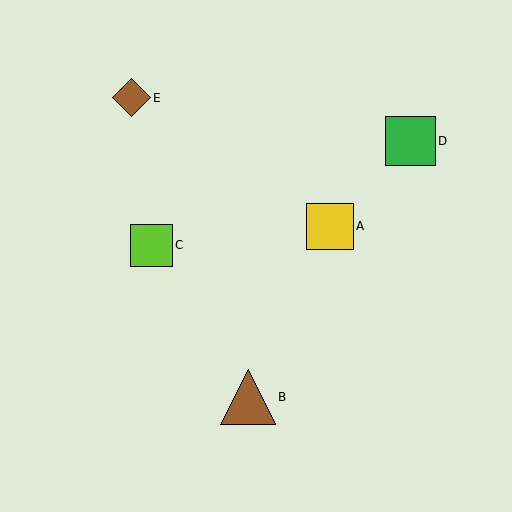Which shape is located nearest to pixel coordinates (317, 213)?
The yellow square (labeled A) at (330, 226) is nearest to that location.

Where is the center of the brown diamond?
The center of the brown diamond is at (131, 98).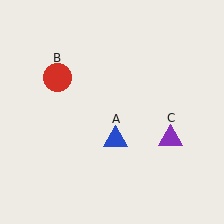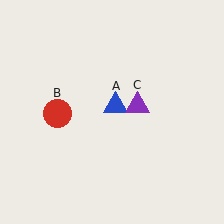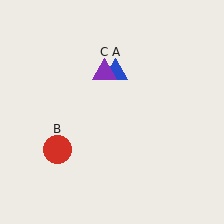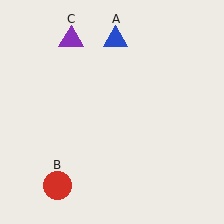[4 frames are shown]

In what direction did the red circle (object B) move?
The red circle (object B) moved down.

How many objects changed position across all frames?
3 objects changed position: blue triangle (object A), red circle (object B), purple triangle (object C).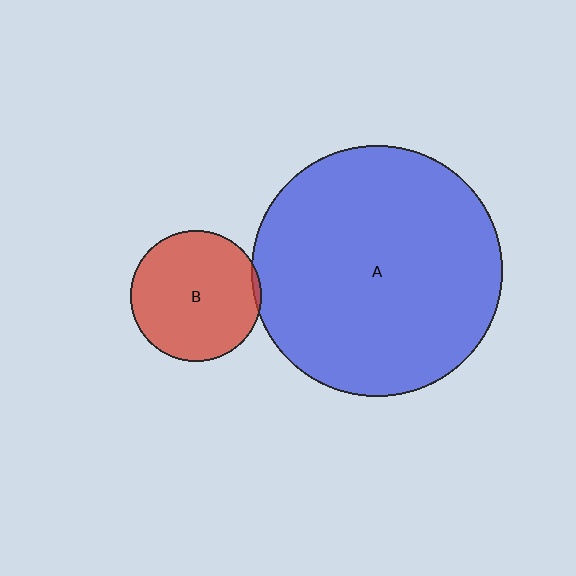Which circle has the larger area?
Circle A (blue).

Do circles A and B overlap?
Yes.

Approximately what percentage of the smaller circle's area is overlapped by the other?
Approximately 5%.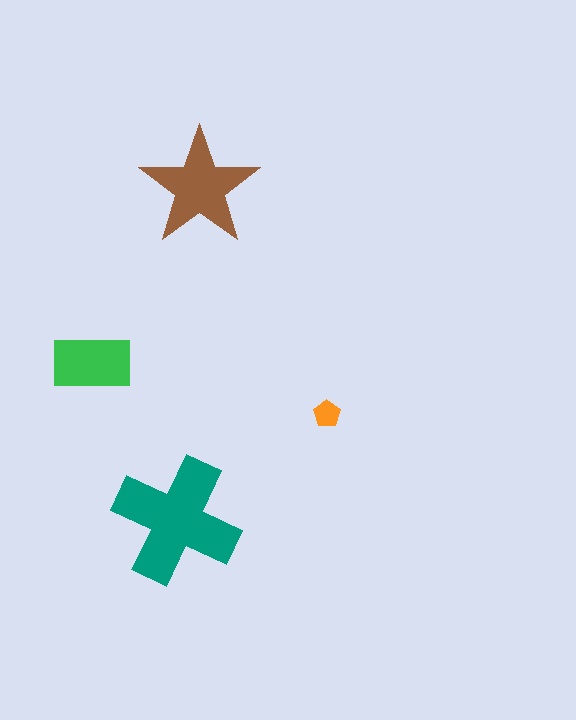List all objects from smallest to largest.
The orange pentagon, the green rectangle, the brown star, the teal cross.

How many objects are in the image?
There are 4 objects in the image.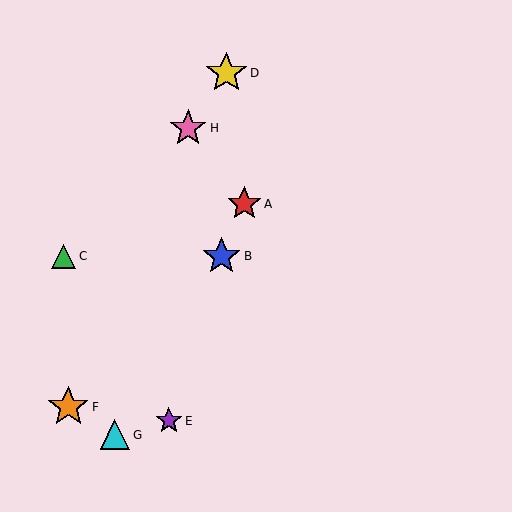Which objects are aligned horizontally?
Objects B, C are aligned horizontally.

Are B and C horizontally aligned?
Yes, both are at y≈256.